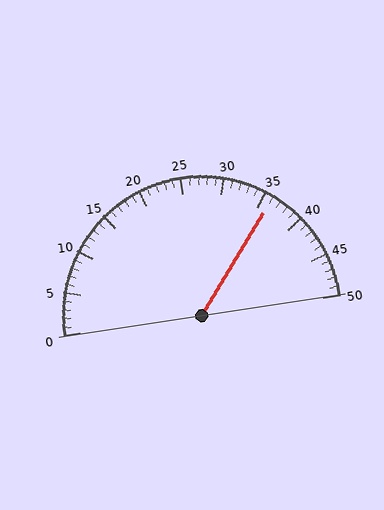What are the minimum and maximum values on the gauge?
The gauge ranges from 0 to 50.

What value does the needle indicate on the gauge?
The needle indicates approximately 36.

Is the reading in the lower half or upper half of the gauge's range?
The reading is in the upper half of the range (0 to 50).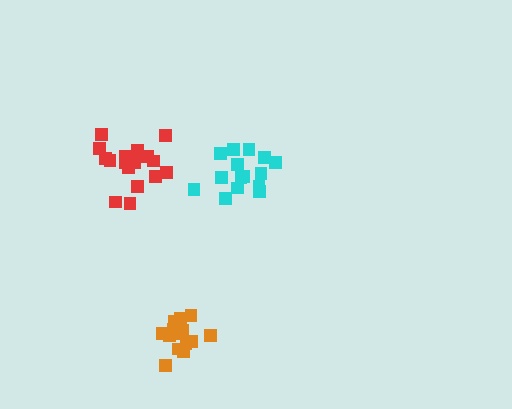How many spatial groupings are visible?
There are 3 spatial groupings.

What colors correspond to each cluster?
The clusters are colored: cyan, orange, red.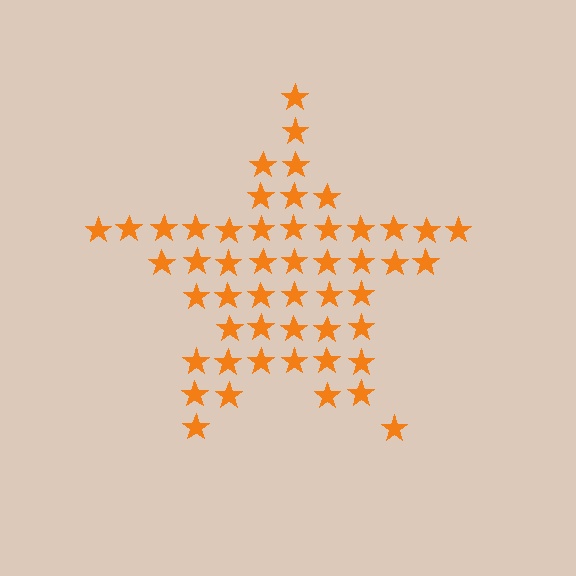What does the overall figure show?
The overall figure shows a star.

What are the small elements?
The small elements are stars.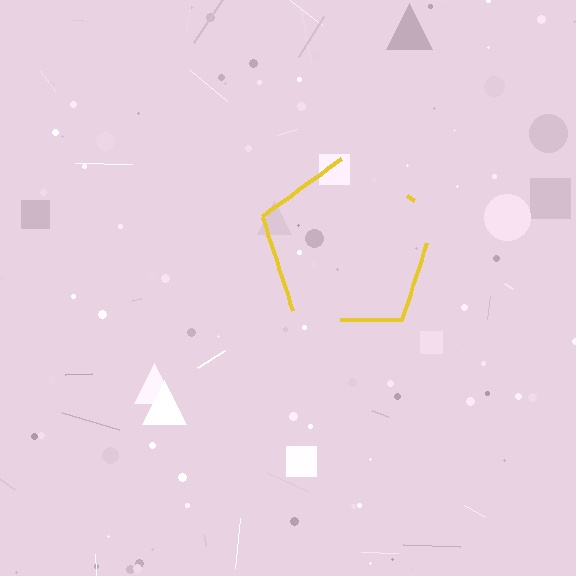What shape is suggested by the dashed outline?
The dashed outline suggests a pentagon.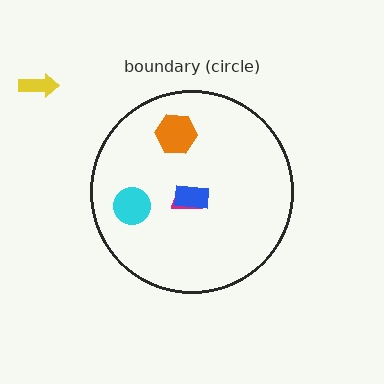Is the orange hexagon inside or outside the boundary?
Inside.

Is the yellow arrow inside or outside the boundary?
Outside.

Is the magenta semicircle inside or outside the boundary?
Inside.